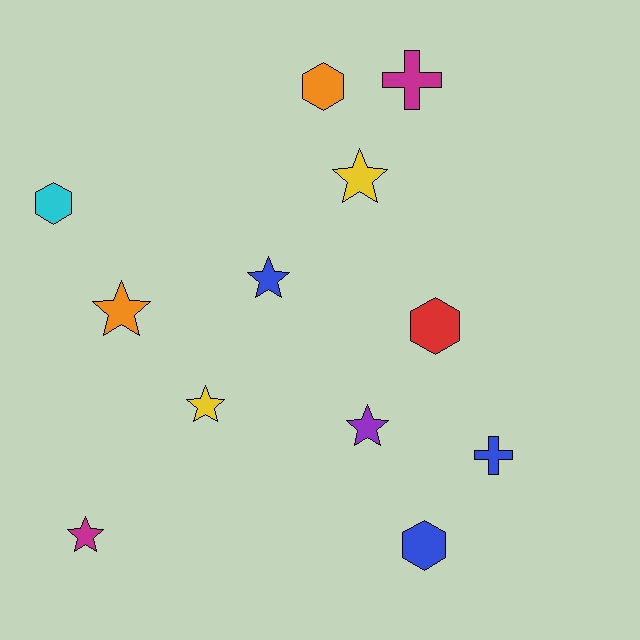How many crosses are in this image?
There are 2 crosses.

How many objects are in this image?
There are 12 objects.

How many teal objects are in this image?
There are no teal objects.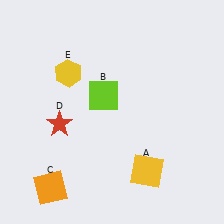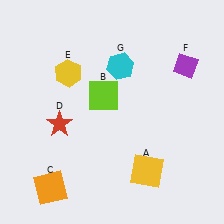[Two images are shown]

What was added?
A purple diamond (F), a cyan hexagon (G) were added in Image 2.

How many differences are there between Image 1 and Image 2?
There are 2 differences between the two images.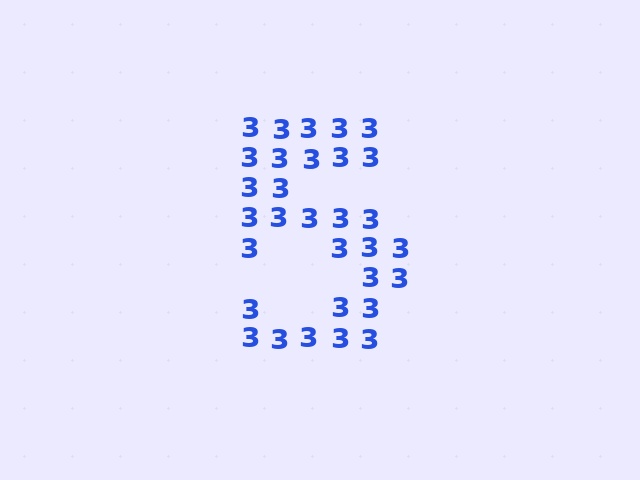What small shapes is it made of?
It is made of small digit 3's.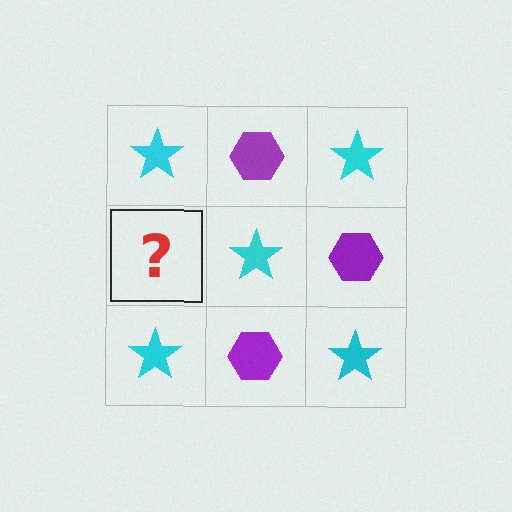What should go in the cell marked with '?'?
The missing cell should contain a purple hexagon.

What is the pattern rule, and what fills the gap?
The rule is that it alternates cyan star and purple hexagon in a checkerboard pattern. The gap should be filled with a purple hexagon.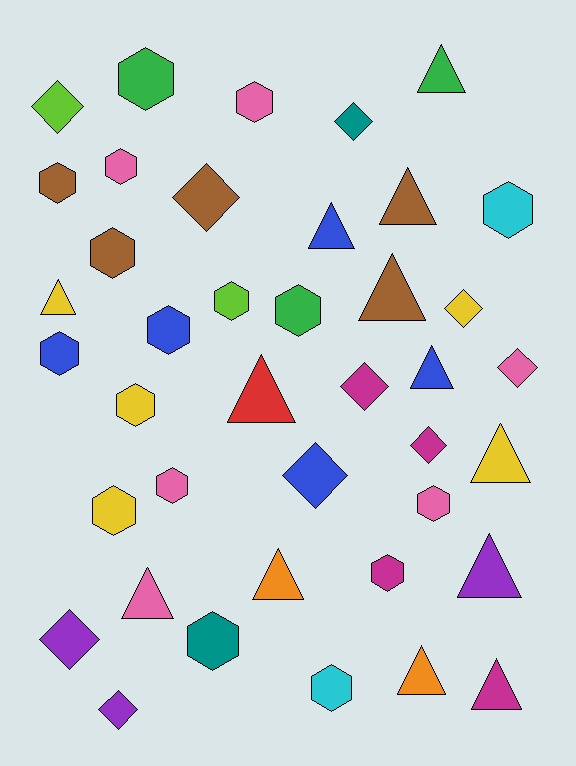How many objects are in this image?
There are 40 objects.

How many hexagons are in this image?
There are 17 hexagons.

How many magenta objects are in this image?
There are 4 magenta objects.